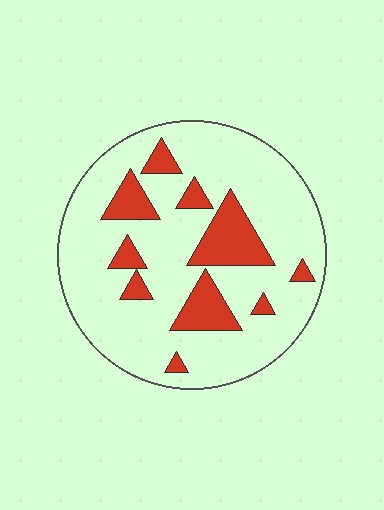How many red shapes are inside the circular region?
10.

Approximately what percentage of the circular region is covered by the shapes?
Approximately 20%.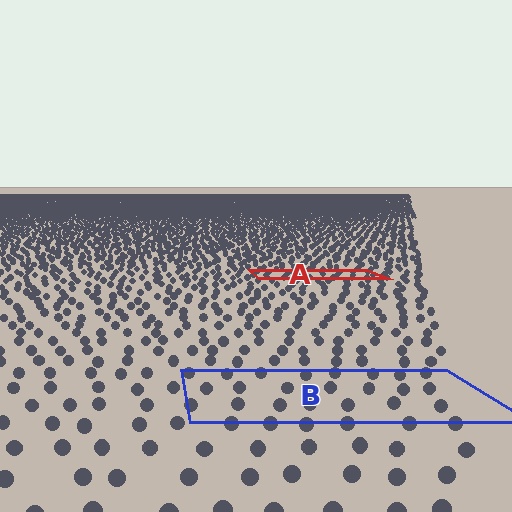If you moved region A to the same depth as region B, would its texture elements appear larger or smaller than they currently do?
They would appear larger. At a closer depth, the same texture elements are projected at a bigger on-screen size.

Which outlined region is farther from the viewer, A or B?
Region A is farther from the viewer — the texture elements inside it appear smaller and more densely packed.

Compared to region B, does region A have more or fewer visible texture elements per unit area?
Region A has more texture elements per unit area — they are packed more densely because it is farther away.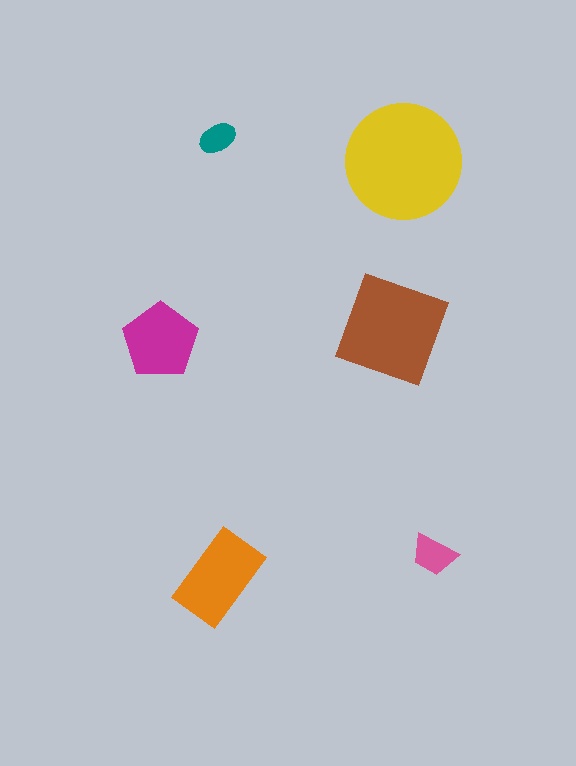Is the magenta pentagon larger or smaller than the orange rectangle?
Smaller.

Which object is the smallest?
The teal ellipse.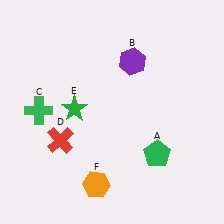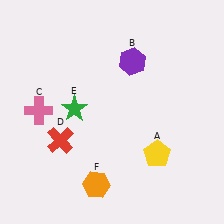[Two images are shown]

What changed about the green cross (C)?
In Image 1, C is green. In Image 2, it changed to pink.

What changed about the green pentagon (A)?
In Image 1, A is green. In Image 2, it changed to yellow.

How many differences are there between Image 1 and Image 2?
There are 2 differences between the two images.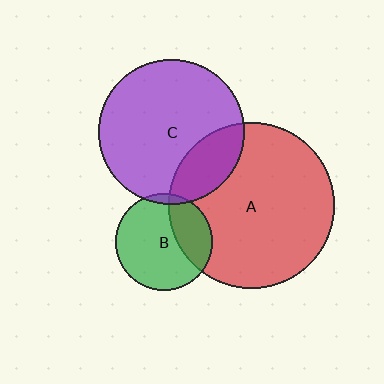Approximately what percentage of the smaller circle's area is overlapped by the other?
Approximately 20%.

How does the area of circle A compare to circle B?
Approximately 2.9 times.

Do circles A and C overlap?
Yes.